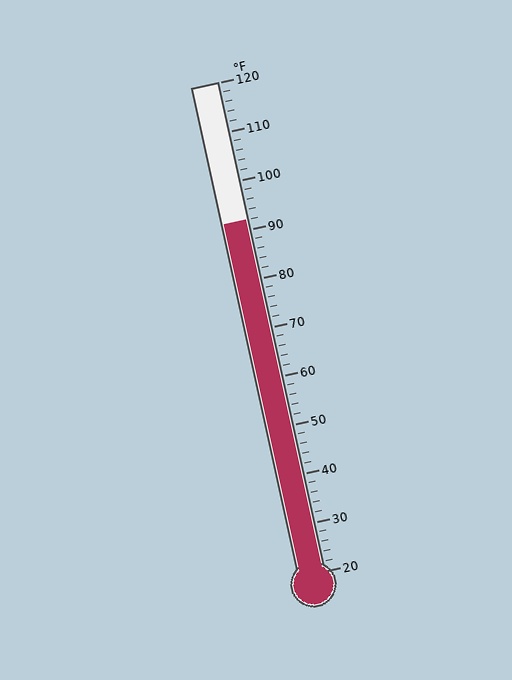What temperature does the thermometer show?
The thermometer shows approximately 92°F.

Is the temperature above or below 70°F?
The temperature is above 70°F.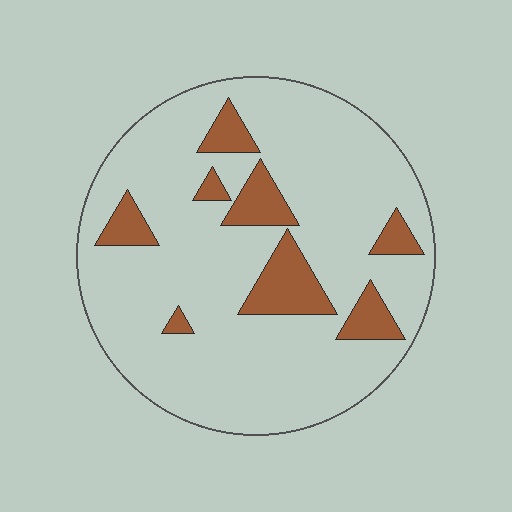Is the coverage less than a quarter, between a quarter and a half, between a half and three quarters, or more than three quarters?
Less than a quarter.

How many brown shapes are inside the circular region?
8.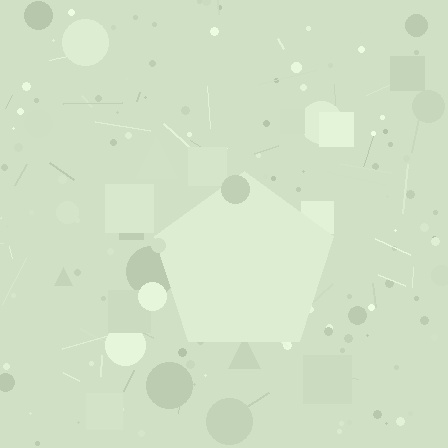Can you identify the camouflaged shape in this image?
The camouflaged shape is a pentagon.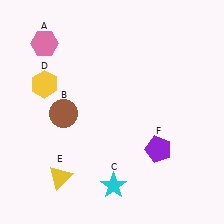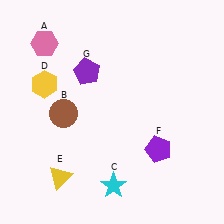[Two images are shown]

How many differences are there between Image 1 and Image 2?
There is 1 difference between the two images.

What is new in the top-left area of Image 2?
A purple pentagon (G) was added in the top-left area of Image 2.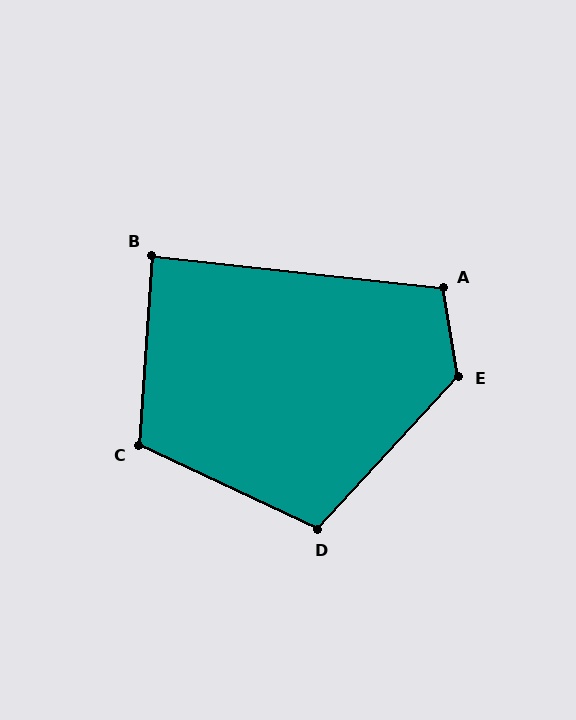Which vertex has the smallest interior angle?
B, at approximately 88 degrees.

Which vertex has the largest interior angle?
E, at approximately 127 degrees.